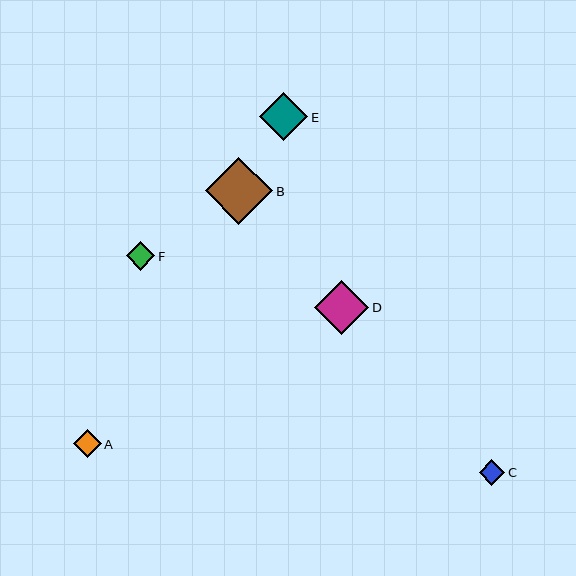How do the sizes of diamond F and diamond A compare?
Diamond F and diamond A are approximately the same size.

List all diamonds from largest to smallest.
From largest to smallest: B, D, E, F, A, C.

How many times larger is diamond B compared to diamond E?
Diamond B is approximately 1.4 times the size of diamond E.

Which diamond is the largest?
Diamond B is the largest with a size of approximately 67 pixels.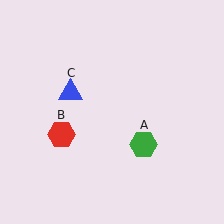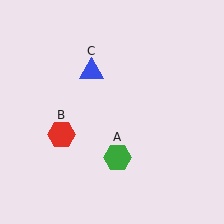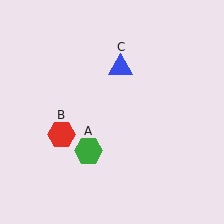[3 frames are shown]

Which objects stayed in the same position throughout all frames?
Red hexagon (object B) remained stationary.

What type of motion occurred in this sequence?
The green hexagon (object A), blue triangle (object C) rotated clockwise around the center of the scene.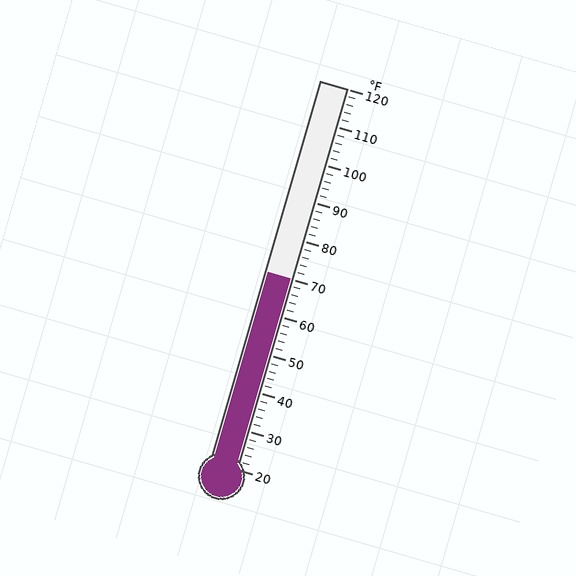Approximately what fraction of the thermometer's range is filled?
The thermometer is filled to approximately 50% of its range.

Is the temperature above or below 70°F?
The temperature is at 70°F.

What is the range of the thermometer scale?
The thermometer scale ranges from 20°F to 120°F.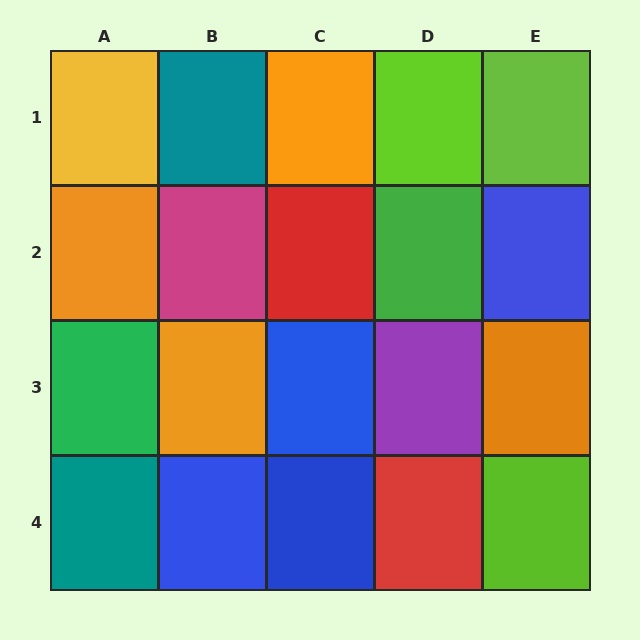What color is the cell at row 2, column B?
Magenta.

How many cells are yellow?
1 cell is yellow.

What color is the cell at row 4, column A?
Teal.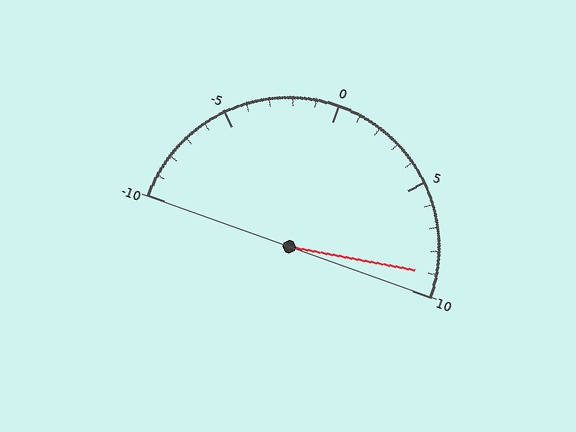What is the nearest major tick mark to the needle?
The nearest major tick mark is 10.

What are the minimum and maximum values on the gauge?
The gauge ranges from -10 to 10.